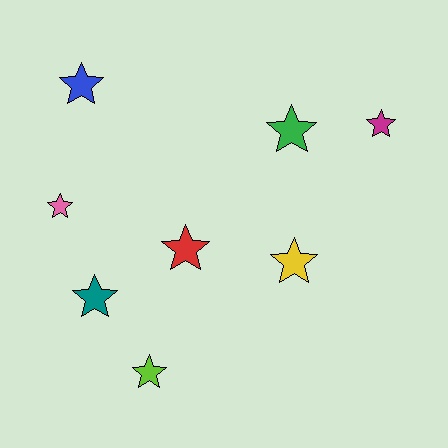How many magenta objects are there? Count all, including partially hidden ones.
There is 1 magenta object.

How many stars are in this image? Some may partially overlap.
There are 8 stars.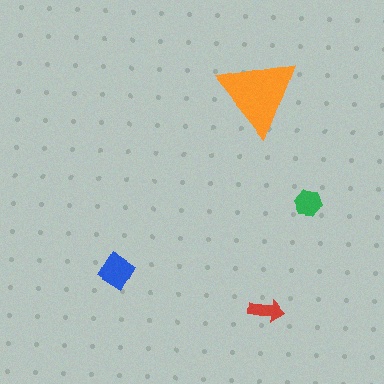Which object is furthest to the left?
The blue diamond is leftmost.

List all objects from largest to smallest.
The orange triangle, the blue diamond, the green hexagon, the red arrow.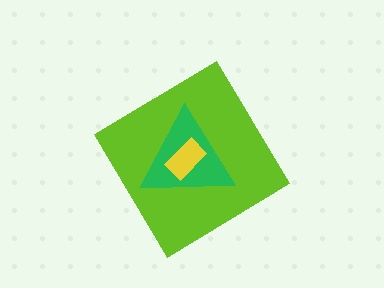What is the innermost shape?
The yellow rectangle.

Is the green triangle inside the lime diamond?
Yes.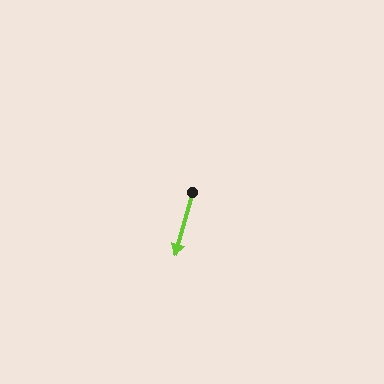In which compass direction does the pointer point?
South.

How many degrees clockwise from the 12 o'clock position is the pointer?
Approximately 195 degrees.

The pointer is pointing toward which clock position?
Roughly 7 o'clock.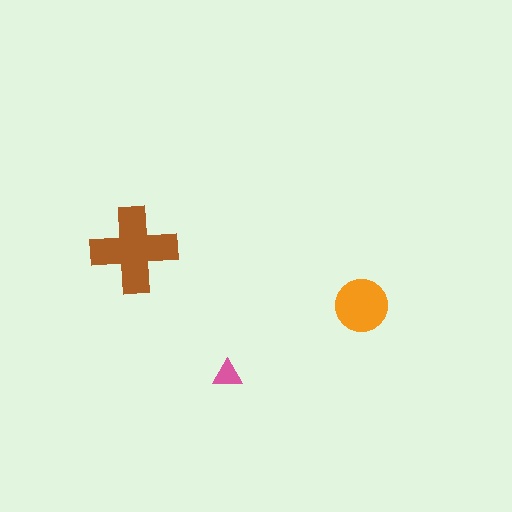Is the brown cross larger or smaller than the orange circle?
Larger.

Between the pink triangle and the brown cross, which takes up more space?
The brown cross.